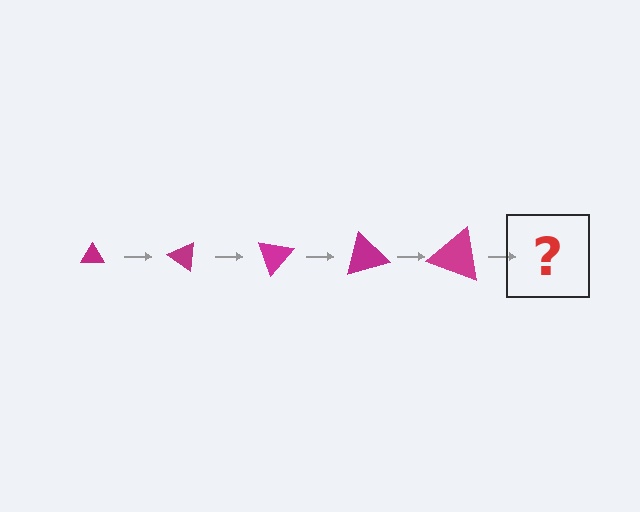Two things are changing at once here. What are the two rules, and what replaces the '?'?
The two rules are that the triangle grows larger each step and it rotates 35 degrees each step. The '?' should be a triangle, larger than the previous one and rotated 175 degrees from the start.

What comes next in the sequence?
The next element should be a triangle, larger than the previous one and rotated 175 degrees from the start.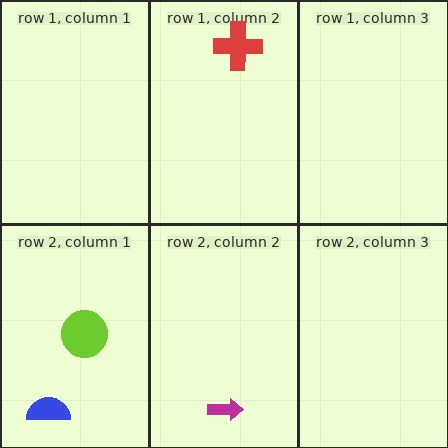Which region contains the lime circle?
The row 2, column 1 region.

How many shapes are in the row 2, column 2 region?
1.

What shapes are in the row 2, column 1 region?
The blue semicircle, the lime circle.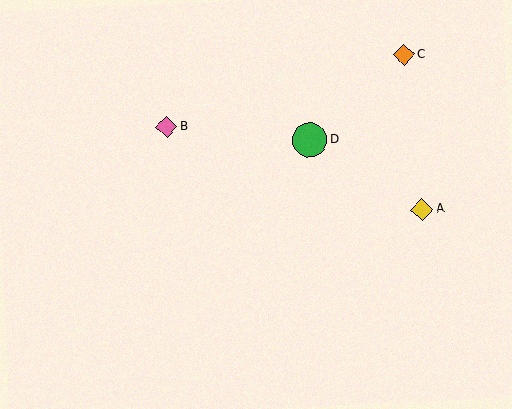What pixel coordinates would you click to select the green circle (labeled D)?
Click at (310, 140) to select the green circle D.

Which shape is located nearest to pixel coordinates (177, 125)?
The pink diamond (labeled B) at (167, 127) is nearest to that location.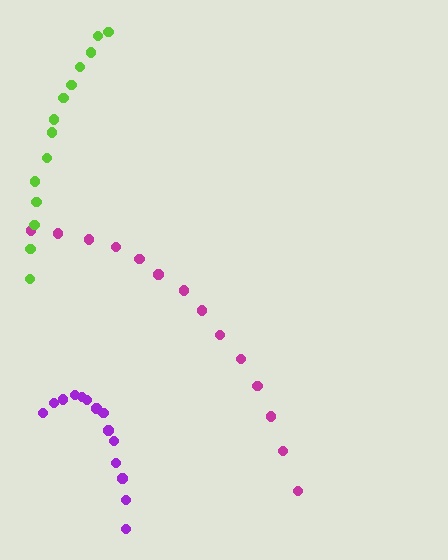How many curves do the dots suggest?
There are 3 distinct paths.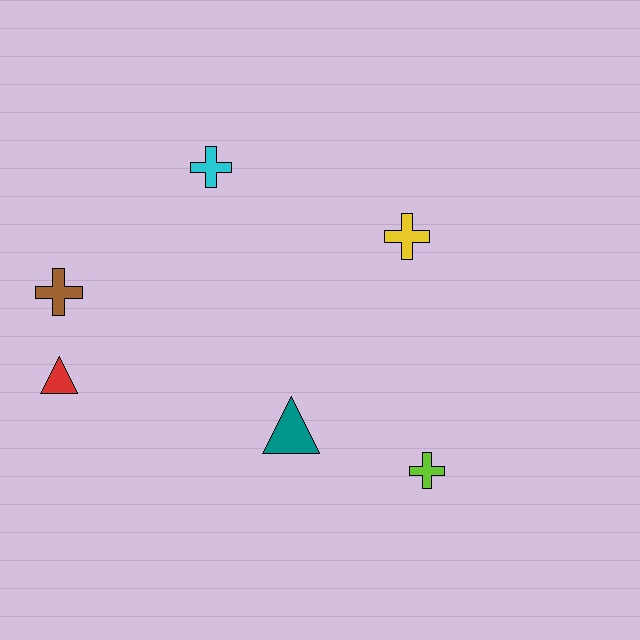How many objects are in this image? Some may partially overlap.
There are 6 objects.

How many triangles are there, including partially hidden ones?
There are 2 triangles.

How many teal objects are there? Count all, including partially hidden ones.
There is 1 teal object.